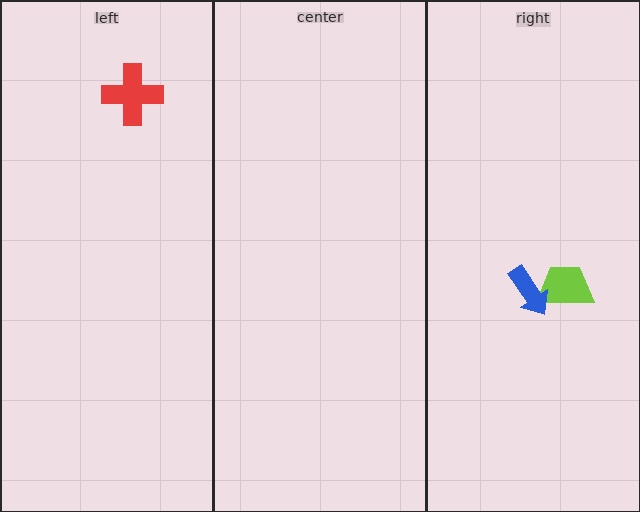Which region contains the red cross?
The left region.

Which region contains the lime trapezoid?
The right region.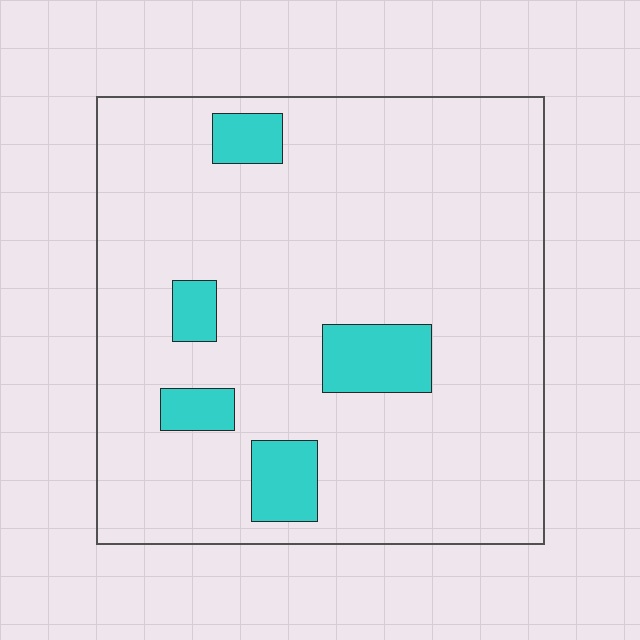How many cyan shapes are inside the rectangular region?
5.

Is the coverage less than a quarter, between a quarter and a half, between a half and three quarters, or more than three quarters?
Less than a quarter.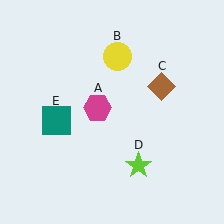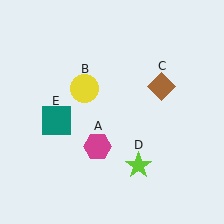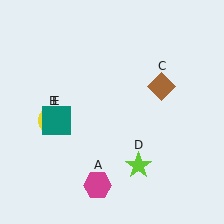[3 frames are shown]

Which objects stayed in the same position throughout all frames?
Brown diamond (object C) and lime star (object D) and teal square (object E) remained stationary.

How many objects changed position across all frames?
2 objects changed position: magenta hexagon (object A), yellow circle (object B).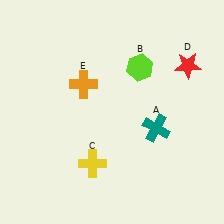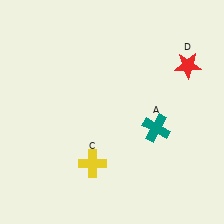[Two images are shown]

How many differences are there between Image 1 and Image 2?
There are 2 differences between the two images.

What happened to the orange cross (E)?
The orange cross (E) was removed in Image 2. It was in the top-left area of Image 1.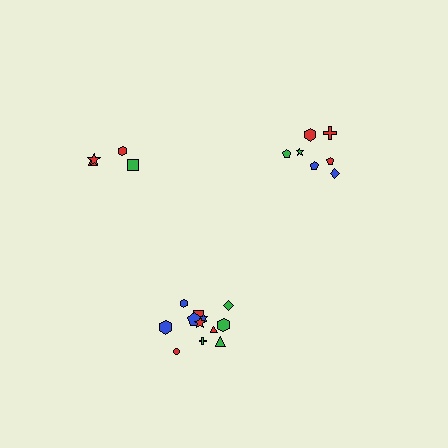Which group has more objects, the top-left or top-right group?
The top-right group.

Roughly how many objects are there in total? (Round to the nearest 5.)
Roughly 25 objects in total.